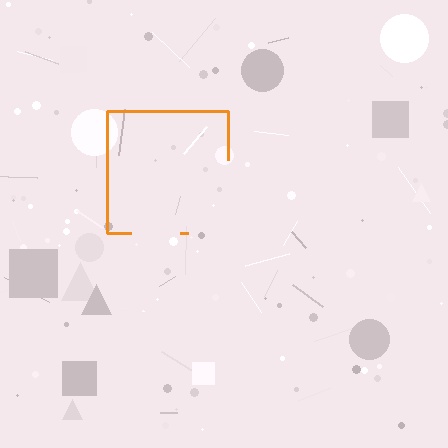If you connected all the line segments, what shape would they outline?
They would outline a square.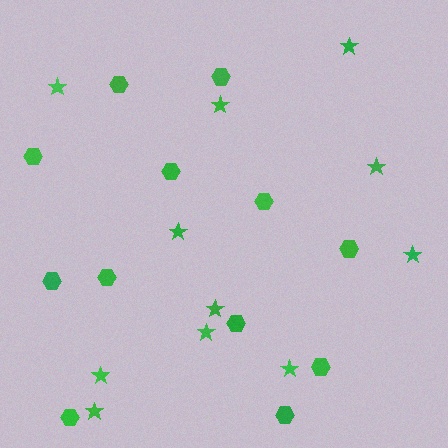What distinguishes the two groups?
There are 2 groups: one group of hexagons (12) and one group of stars (11).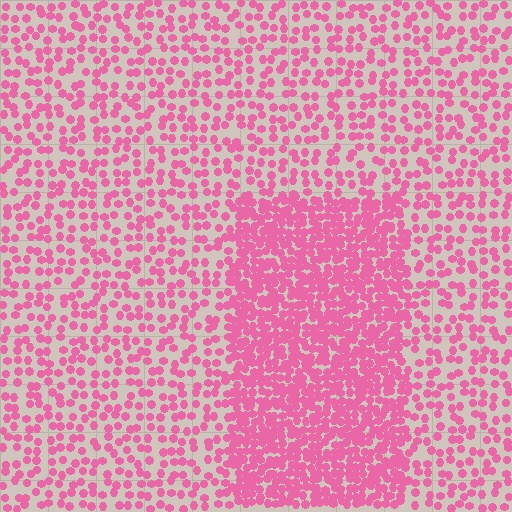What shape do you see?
I see a rectangle.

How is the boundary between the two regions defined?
The boundary is defined by a change in element density (approximately 2.3x ratio). All elements are the same color, size, and shape.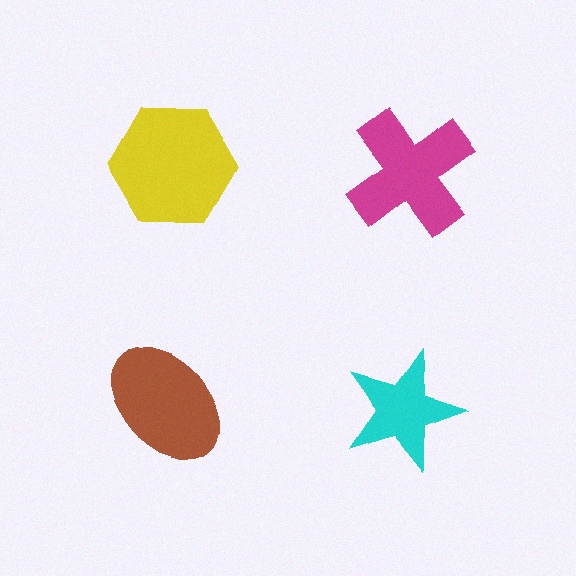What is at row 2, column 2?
A cyan star.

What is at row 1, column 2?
A magenta cross.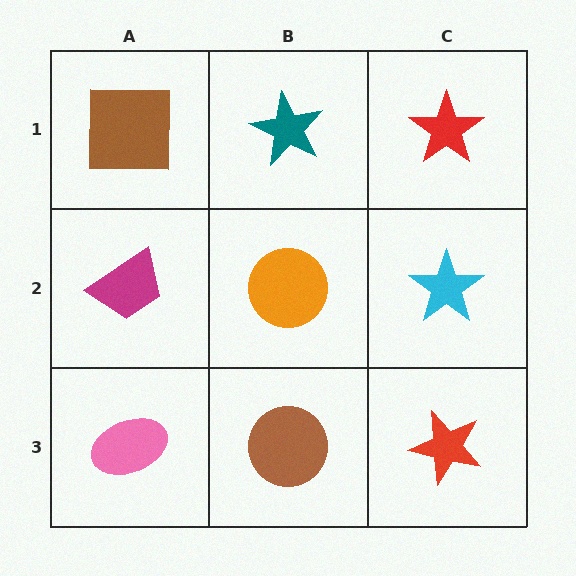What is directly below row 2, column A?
A pink ellipse.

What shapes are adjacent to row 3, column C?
A cyan star (row 2, column C), a brown circle (row 3, column B).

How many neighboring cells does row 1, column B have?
3.